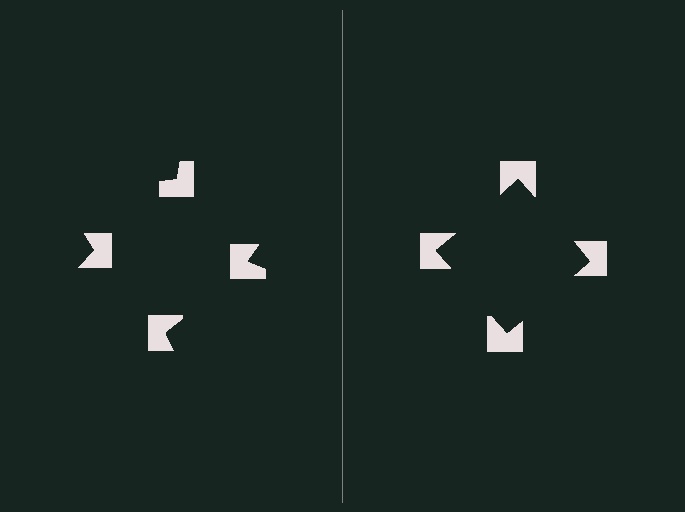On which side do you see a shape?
An illusory square appears on the right side. On the left side the wedge cuts are rotated, so no coherent shape forms.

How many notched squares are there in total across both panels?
8 — 4 on each side.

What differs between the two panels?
The notched squares are positioned identically on both sides; only the wedge orientations differ. On the right they align to a square; on the left they are misaligned.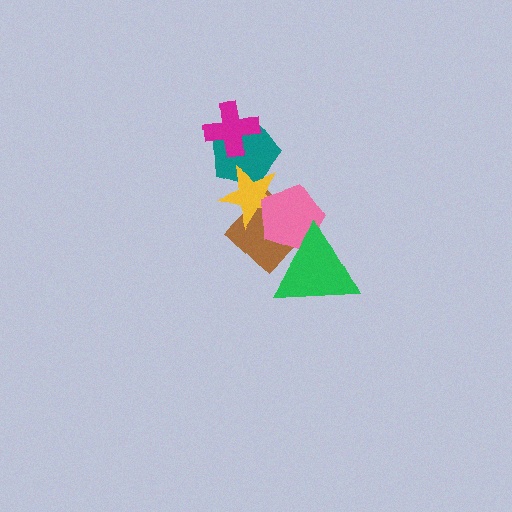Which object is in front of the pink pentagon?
The green triangle is in front of the pink pentagon.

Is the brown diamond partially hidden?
Yes, it is partially covered by another shape.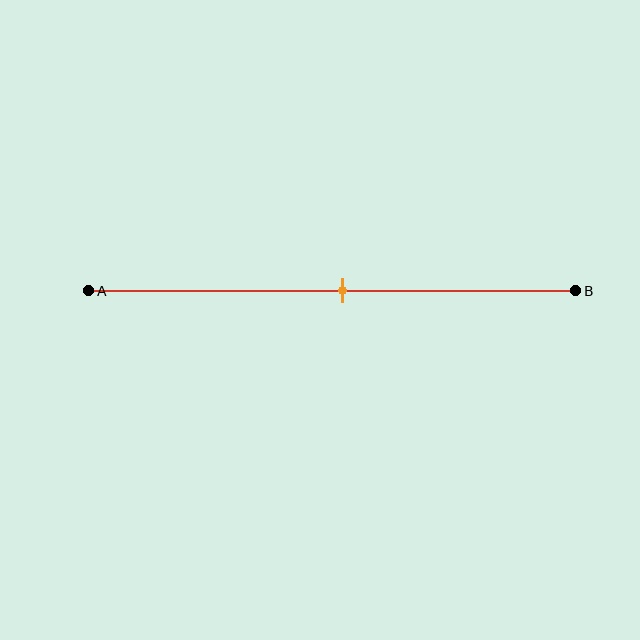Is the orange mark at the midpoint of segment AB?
Yes, the mark is approximately at the midpoint.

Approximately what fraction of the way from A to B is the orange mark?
The orange mark is approximately 50% of the way from A to B.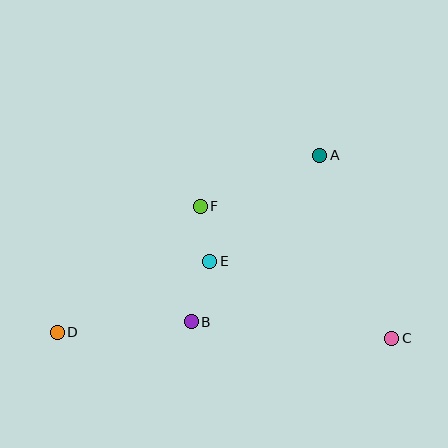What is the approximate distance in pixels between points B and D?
The distance between B and D is approximately 135 pixels.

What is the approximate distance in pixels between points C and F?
The distance between C and F is approximately 233 pixels.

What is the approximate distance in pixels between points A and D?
The distance between A and D is approximately 317 pixels.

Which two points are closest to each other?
Points E and F are closest to each other.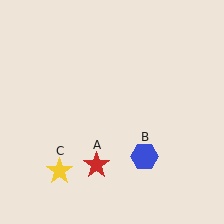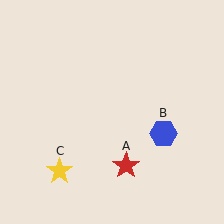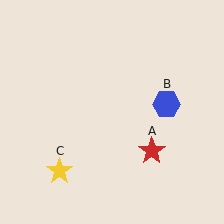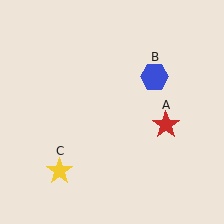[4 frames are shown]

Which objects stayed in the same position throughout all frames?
Yellow star (object C) remained stationary.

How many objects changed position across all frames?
2 objects changed position: red star (object A), blue hexagon (object B).